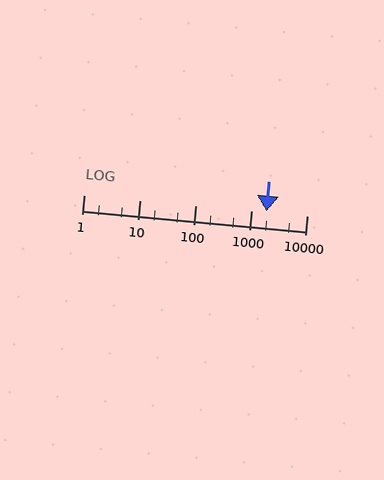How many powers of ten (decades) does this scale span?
The scale spans 4 decades, from 1 to 10000.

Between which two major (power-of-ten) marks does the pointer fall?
The pointer is between 1000 and 10000.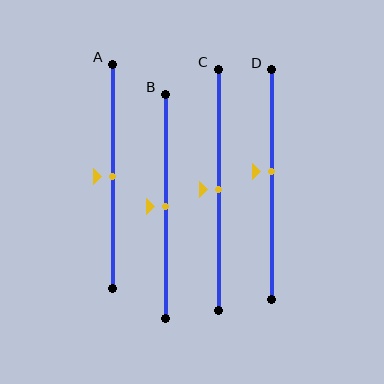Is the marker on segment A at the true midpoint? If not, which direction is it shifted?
Yes, the marker on segment A is at the true midpoint.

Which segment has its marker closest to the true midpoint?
Segment A has its marker closest to the true midpoint.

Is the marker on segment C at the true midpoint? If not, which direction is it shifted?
Yes, the marker on segment C is at the true midpoint.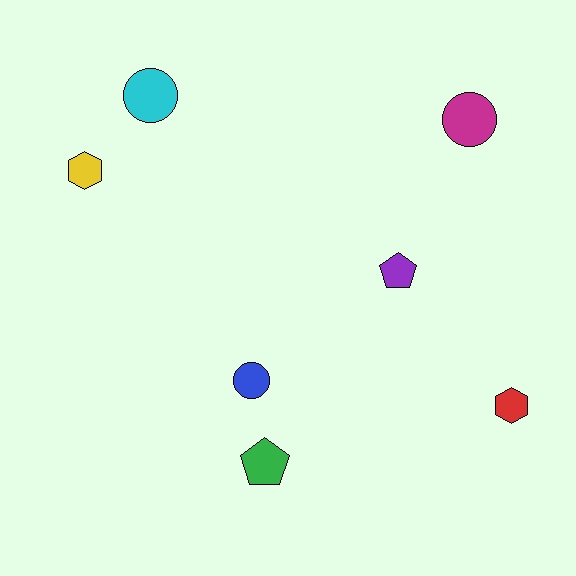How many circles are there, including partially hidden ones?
There are 3 circles.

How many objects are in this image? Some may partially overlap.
There are 7 objects.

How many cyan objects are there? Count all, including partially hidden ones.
There is 1 cyan object.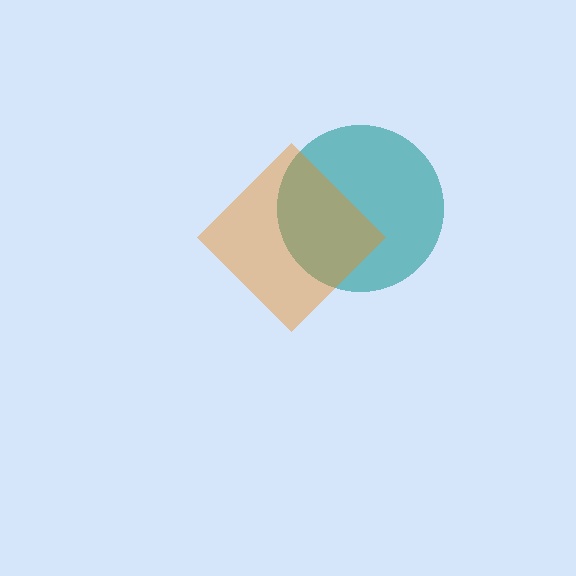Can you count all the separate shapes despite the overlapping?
Yes, there are 2 separate shapes.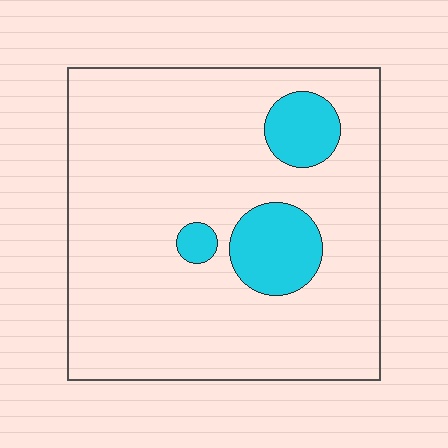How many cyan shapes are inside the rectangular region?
3.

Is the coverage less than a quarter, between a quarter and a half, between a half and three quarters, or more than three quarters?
Less than a quarter.